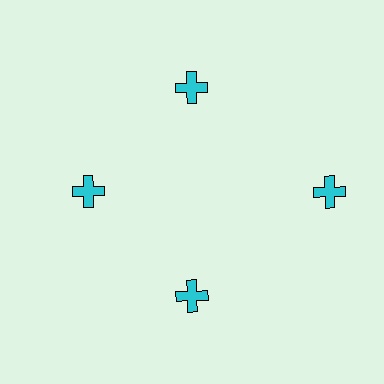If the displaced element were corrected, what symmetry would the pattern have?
It would have 4-fold rotational symmetry — the pattern would map onto itself every 90 degrees.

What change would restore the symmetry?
The symmetry would be restored by moving it inward, back onto the ring so that all 4 crosses sit at equal angles and equal distance from the center.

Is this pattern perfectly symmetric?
No. The 4 cyan crosses are arranged in a ring, but one element near the 3 o'clock position is pushed outward from the center, breaking the 4-fold rotational symmetry.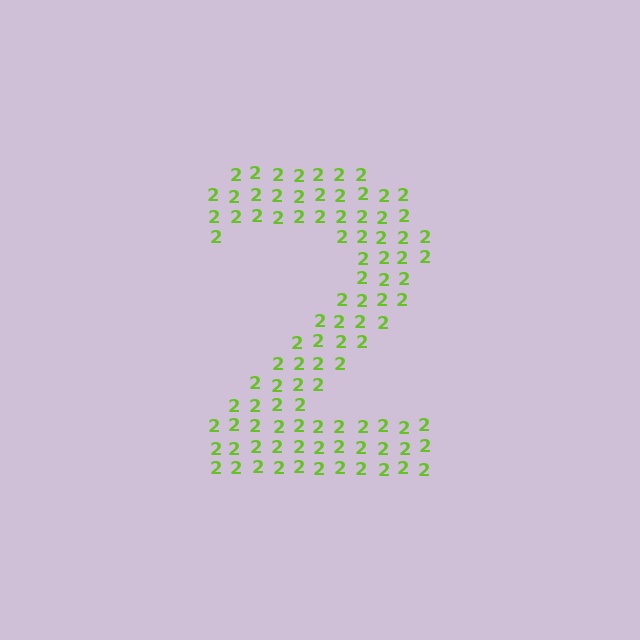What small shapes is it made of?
It is made of small digit 2's.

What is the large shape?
The large shape is the digit 2.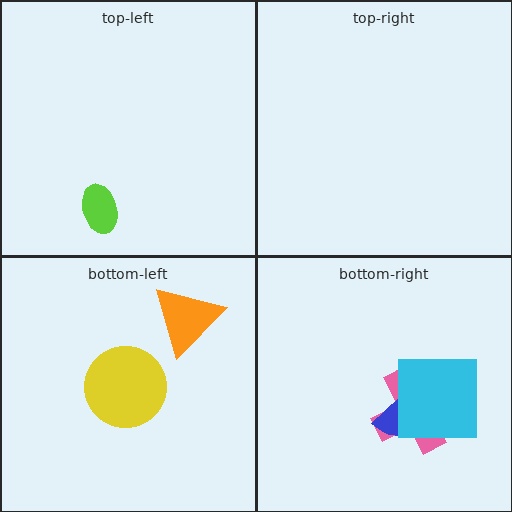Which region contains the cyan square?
The bottom-right region.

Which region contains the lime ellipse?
The top-left region.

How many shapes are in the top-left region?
1.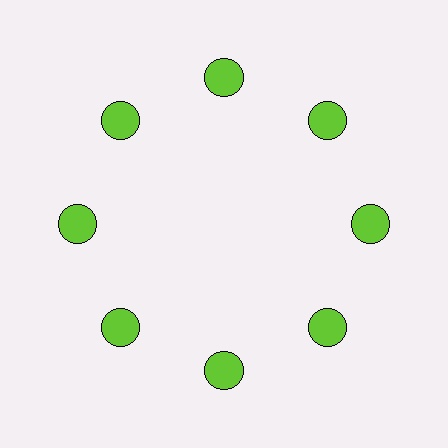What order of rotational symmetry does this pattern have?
This pattern has 8-fold rotational symmetry.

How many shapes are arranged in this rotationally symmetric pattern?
There are 8 shapes, arranged in 8 groups of 1.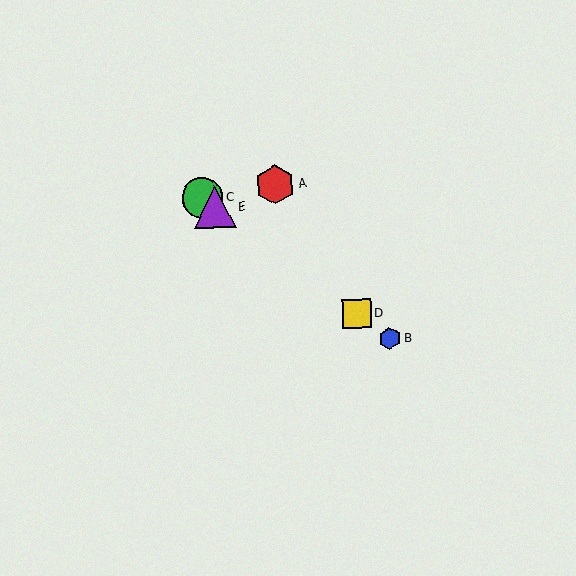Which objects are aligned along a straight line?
Objects B, C, D, E are aligned along a straight line.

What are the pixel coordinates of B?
Object B is at (390, 338).